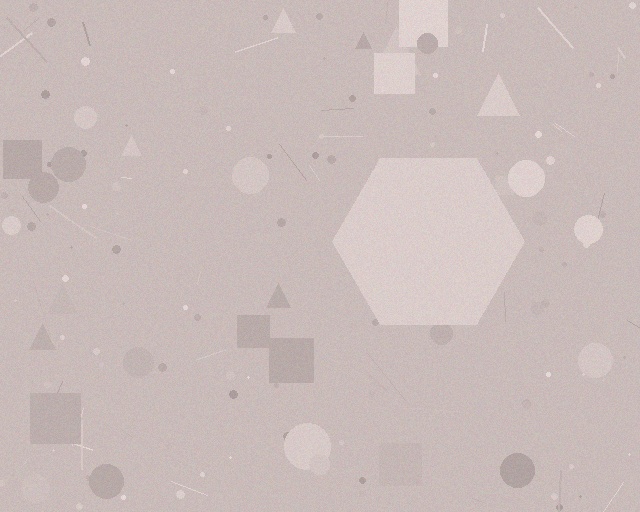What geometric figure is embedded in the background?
A hexagon is embedded in the background.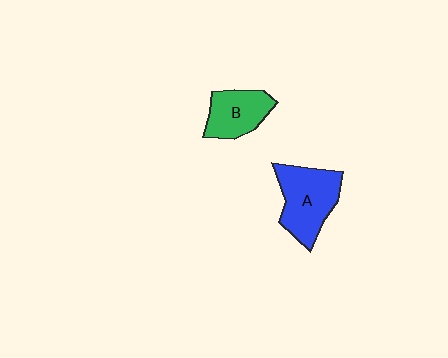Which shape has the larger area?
Shape A (blue).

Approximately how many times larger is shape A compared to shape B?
Approximately 1.4 times.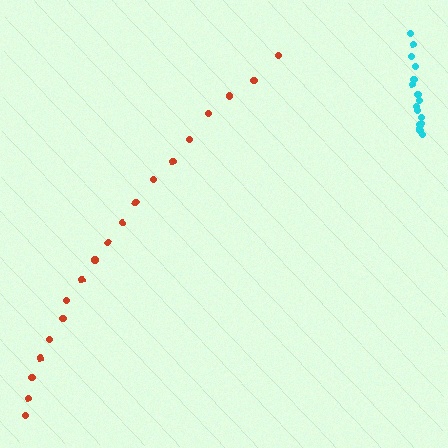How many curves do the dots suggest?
There are 2 distinct paths.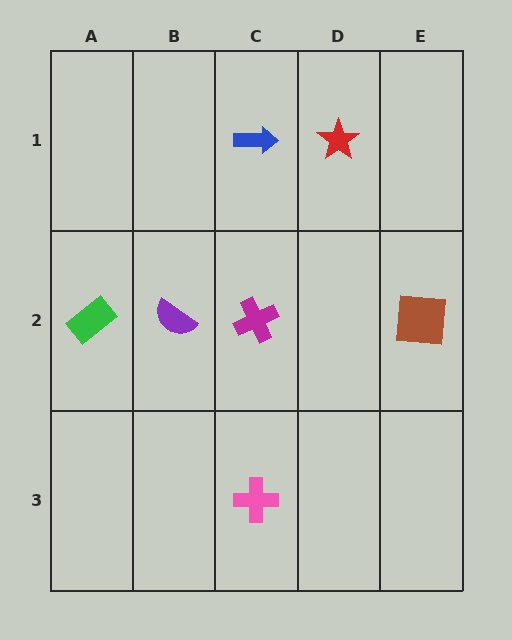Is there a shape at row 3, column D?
No, that cell is empty.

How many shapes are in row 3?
1 shape.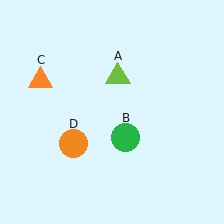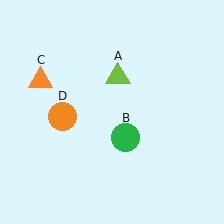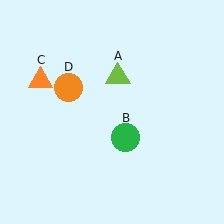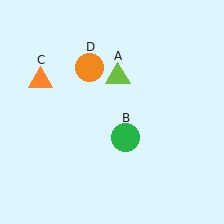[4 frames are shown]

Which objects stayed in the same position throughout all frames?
Lime triangle (object A) and green circle (object B) and orange triangle (object C) remained stationary.